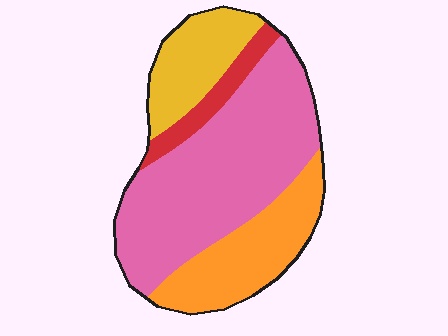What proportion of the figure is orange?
Orange covers about 25% of the figure.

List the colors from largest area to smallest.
From largest to smallest: pink, orange, yellow, red.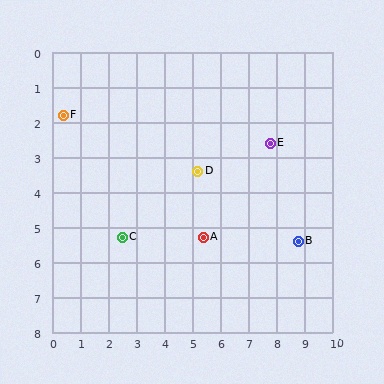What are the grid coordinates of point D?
Point D is at approximately (5.2, 3.4).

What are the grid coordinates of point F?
Point F is at approximately (0.4, 1.8).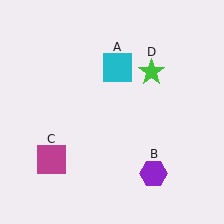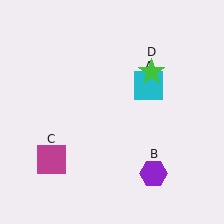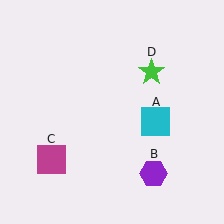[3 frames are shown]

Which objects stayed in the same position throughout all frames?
Purple hexagon (object B) and magenta square (object C) and green star (object D) remained stationary.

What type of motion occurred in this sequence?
The cyan square (object A) rotated clockwise around the center of the scene.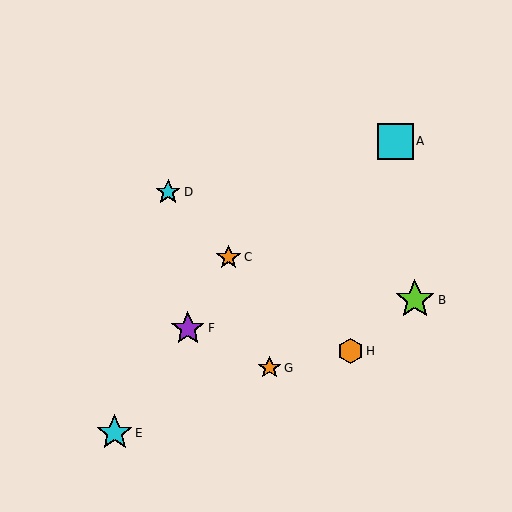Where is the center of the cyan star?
The center of the cyan star is at (115, 433).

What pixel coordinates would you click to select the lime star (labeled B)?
Click at (415, 300) to select the lime star B.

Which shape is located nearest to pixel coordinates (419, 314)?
The lime star (labeled B) at (415, 300) is nearest to that location.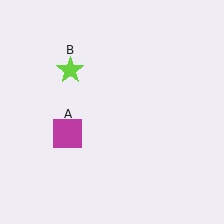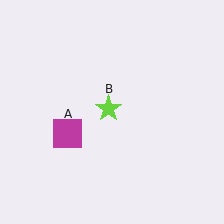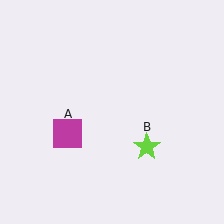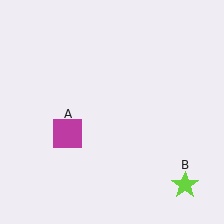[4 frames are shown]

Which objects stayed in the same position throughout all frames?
Magenta square (object A) remained stationary.